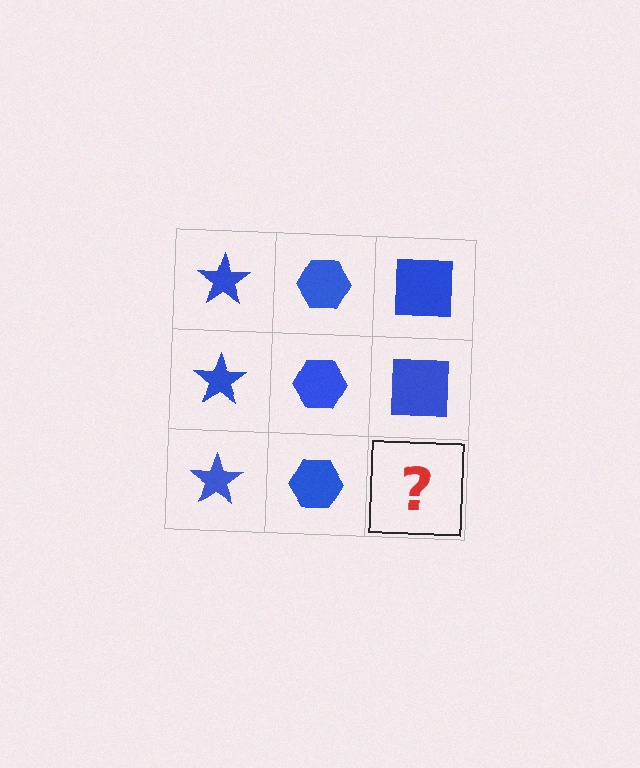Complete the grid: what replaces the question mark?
The question mark should be replaced with a blue square.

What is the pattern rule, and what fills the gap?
The rule is that each column has a consistent shape. The gap should be filled with a blue square.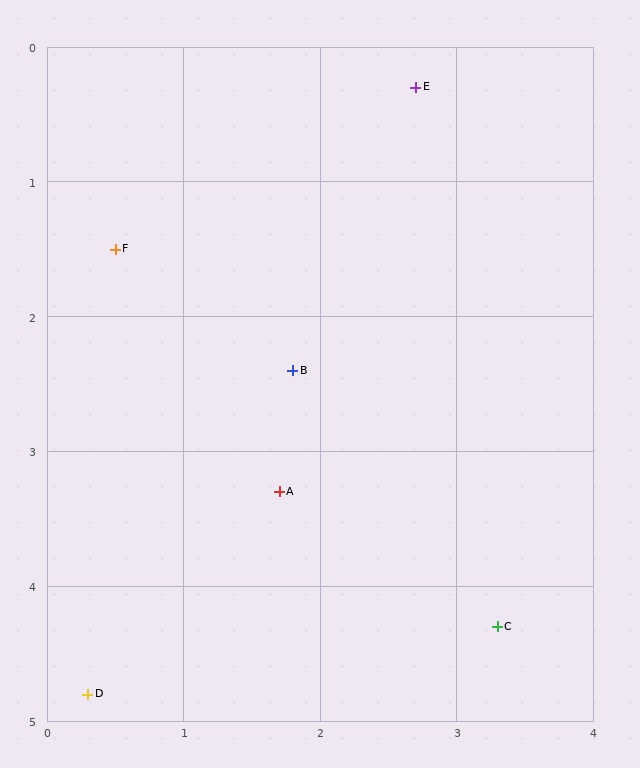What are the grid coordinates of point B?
Point B is at approximately (1.8, 2.4).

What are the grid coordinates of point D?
Point D is at approximately (0.3, 4.8).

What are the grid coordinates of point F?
Point F is at approximately (0.5, 1.5).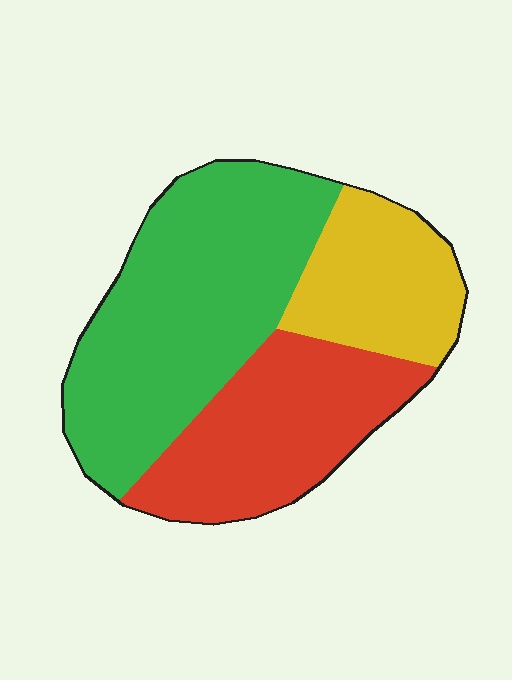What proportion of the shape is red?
Red takes up between a quarter and a half of the shape.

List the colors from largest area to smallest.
From largest to smallest: green, red, yellow.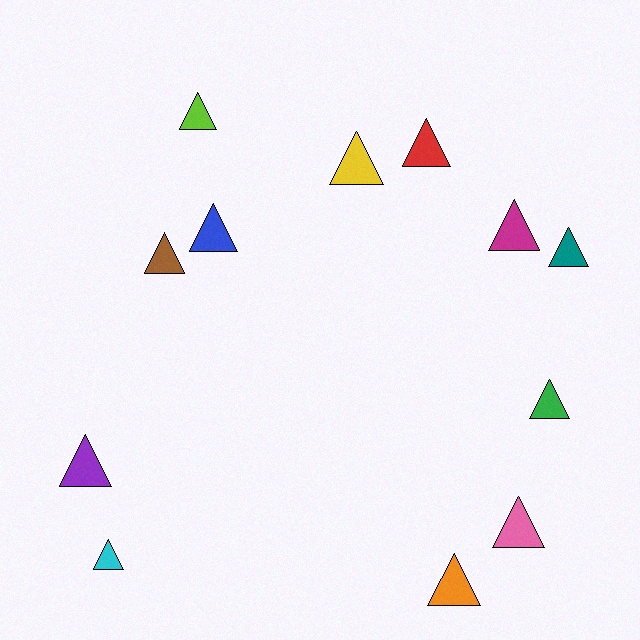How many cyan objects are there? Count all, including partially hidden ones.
There is 1 cyan object.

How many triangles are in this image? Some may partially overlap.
There are 12 triangles.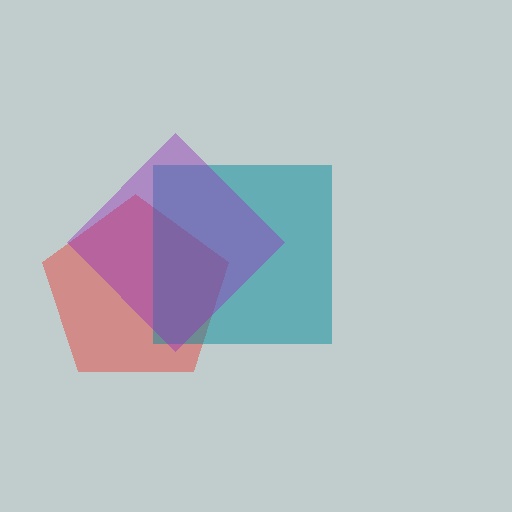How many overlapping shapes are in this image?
There are 3 overlapping shapes in the image.